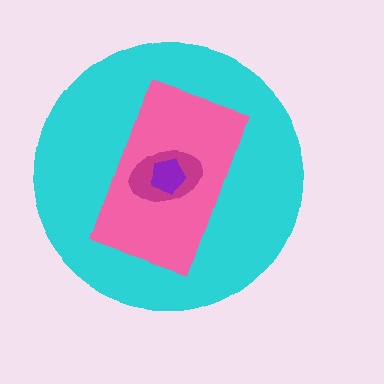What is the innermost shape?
The purple pentagon.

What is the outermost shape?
The cyan circle.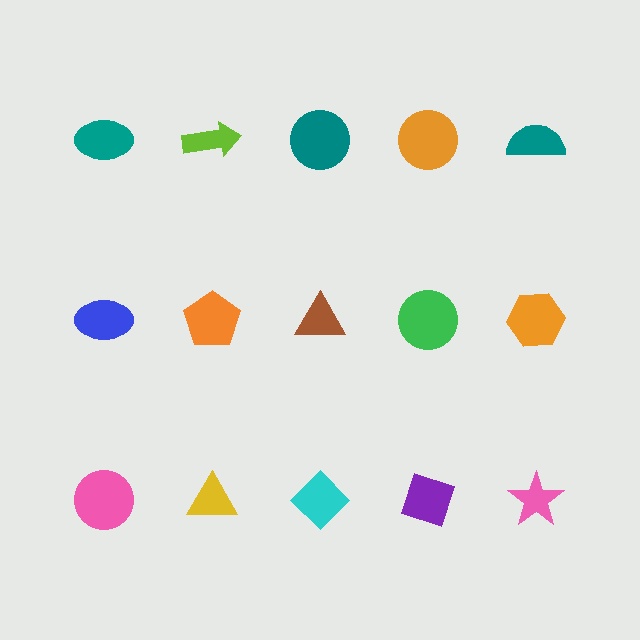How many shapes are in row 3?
5 shapes.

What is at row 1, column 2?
A lime arrow.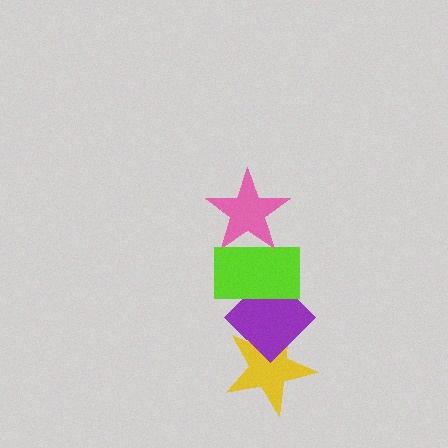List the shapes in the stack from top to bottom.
From top to bottom: the pink star, the lime rectangle, the purple diamond, the yellow star.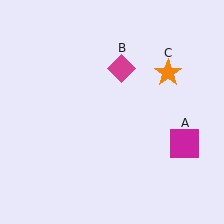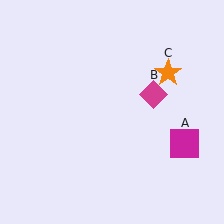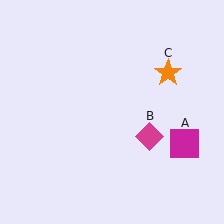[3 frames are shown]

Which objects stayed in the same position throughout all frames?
Magenta square (object A) and orange star (object C) remained stationary.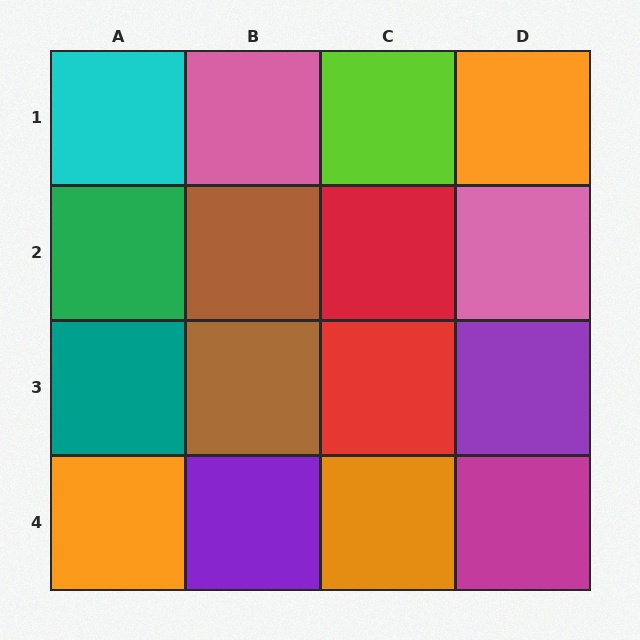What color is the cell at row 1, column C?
Lime.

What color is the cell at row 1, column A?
Cyan.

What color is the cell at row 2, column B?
Brown.